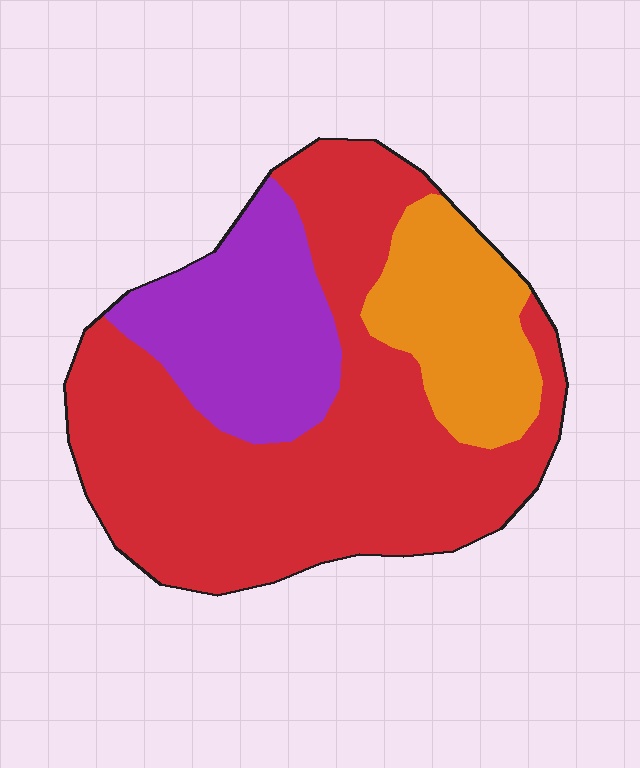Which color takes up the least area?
Orange, at roughly 20%.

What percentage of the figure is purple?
Purple covers around 20% of the figure.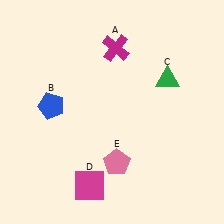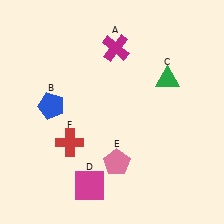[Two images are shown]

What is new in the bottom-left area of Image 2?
A red cross (F) was added in the bottom-left area of Image 2.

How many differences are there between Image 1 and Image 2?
There is 1 difference between the two images.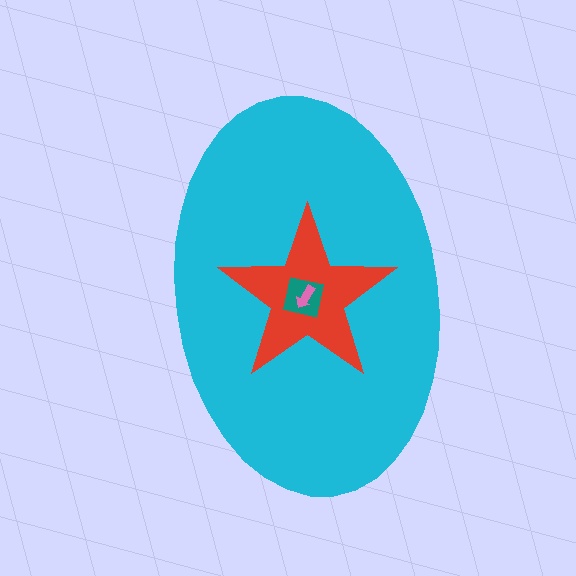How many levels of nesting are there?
4.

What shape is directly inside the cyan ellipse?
The red star.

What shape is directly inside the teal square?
The pink arrow.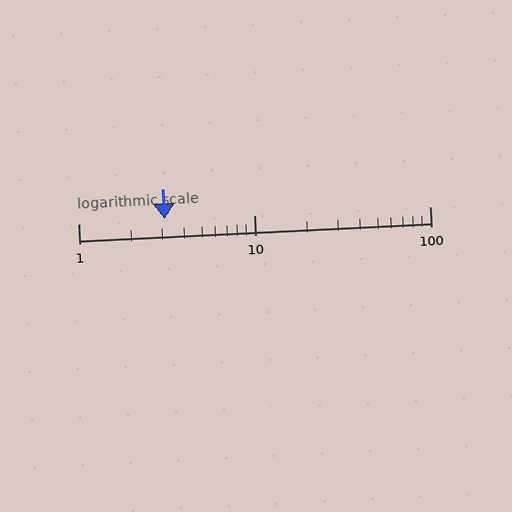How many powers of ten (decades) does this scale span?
The scale spans 2 decades, from 1 to 100.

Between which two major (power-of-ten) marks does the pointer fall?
The pointer is between 1 and 10.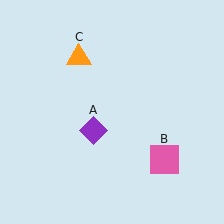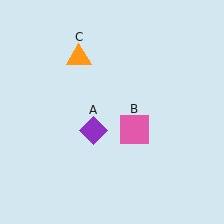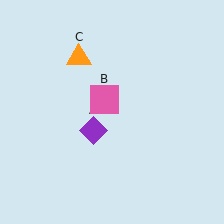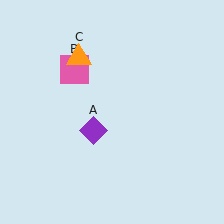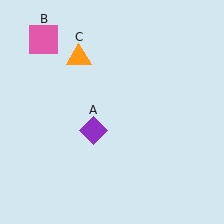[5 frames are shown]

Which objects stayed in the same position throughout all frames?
Purple diamond (object A) and orange triangle (object C) remained stationary.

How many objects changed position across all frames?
1 object changed position: pink square (object B).